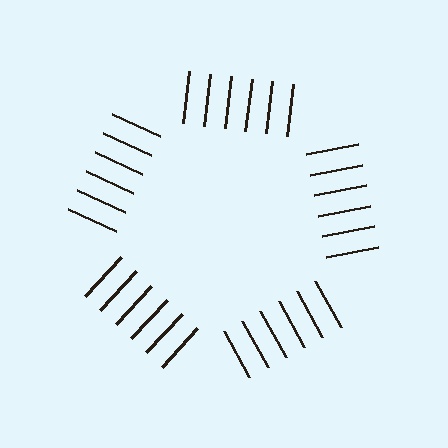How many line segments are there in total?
30 — 6 along each of the 5 edges.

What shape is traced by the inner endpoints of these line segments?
An illusory pentagon — the line segments terminate on its edges but no continuous stroke is drawn.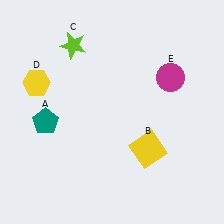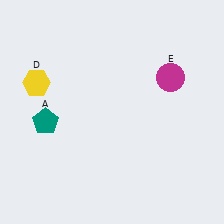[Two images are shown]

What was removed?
The lime star (C), the yellow square (B) were removed in Image 2.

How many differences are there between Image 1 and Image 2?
There are 2 differences between the two images.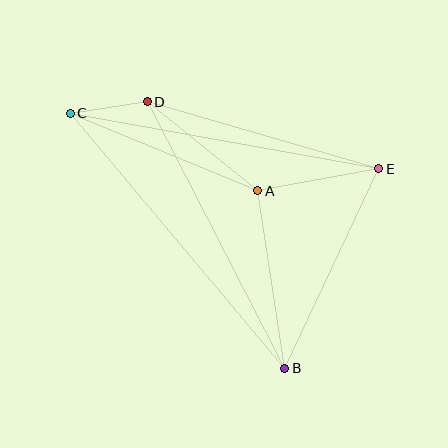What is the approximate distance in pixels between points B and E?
The distance between B and E is approximately 220 pixels.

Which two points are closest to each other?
Points C and D are closest to each other.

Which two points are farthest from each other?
Points B and C are farthest from each other.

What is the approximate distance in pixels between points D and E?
The distance between D and E is approximately 241 pixels.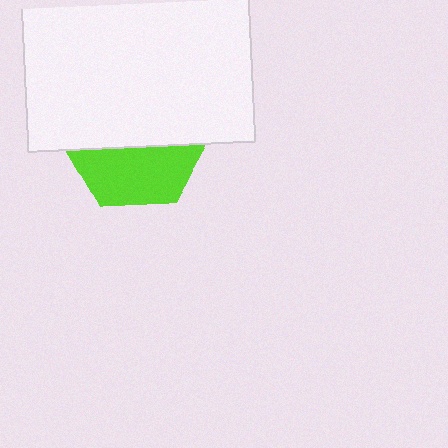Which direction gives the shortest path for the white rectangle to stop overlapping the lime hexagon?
Moving up gives the shortest separation.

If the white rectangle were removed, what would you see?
You would see the complete lime hexagon.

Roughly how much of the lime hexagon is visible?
A small part of it is visible (roughly 42%).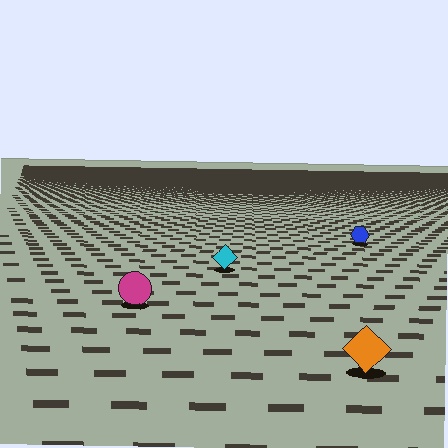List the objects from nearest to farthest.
From nearest to farthest: the orange diamond, the magenta circle, the cyan diamond, the blue hexagon.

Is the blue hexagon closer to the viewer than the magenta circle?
No. The magenta circle is closer — you can tell from the texture gradient: the ground texture is coarser near it.